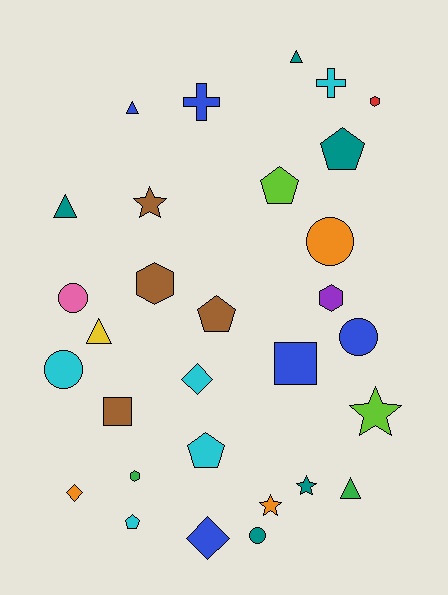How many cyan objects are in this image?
There are 5 cyan objects.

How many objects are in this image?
There are 30 objects.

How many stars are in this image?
There are 4 stars.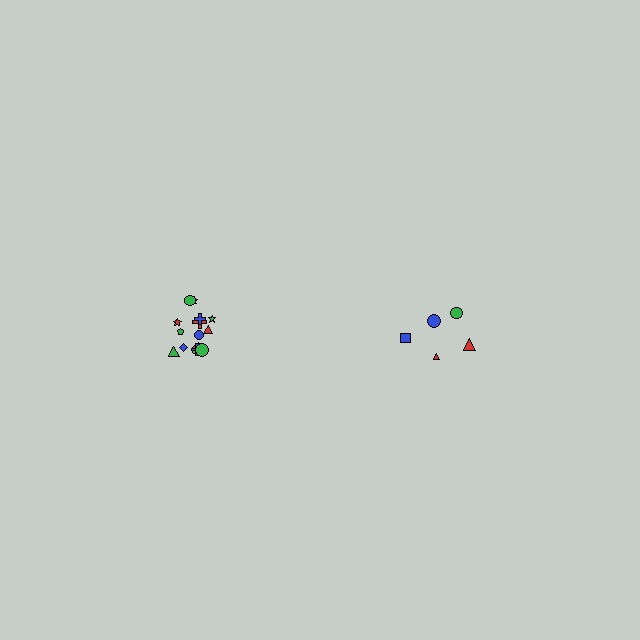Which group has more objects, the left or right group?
The left group.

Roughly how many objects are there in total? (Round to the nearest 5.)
Roughly 20 objects in total.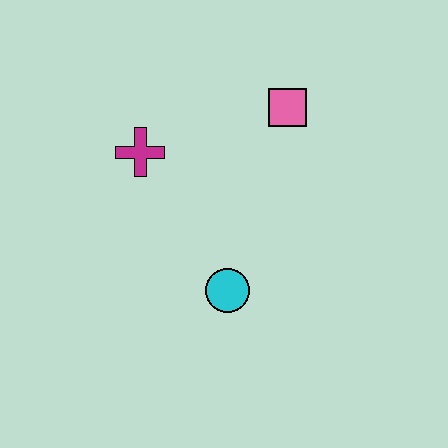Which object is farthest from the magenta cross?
The cyan circle is farthest from the magenta cross.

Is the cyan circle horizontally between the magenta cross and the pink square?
Yes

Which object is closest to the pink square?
The magenta cross is closest to the pink square.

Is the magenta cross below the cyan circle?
No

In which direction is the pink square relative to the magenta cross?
The pink square is to the right of the magenta cross.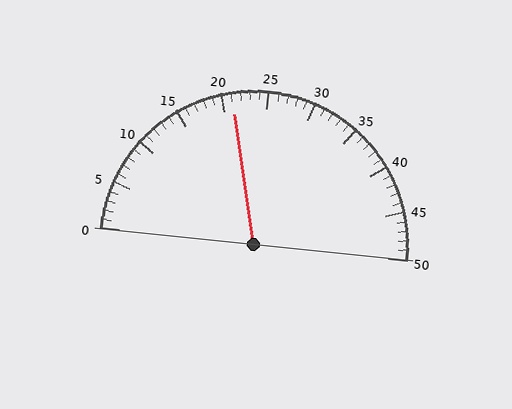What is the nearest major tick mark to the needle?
The nearest major tick mark is 20.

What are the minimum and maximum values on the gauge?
The gauge ranges from 0 to 50.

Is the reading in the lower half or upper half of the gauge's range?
The reading is in the lower half of the range (0 to 50).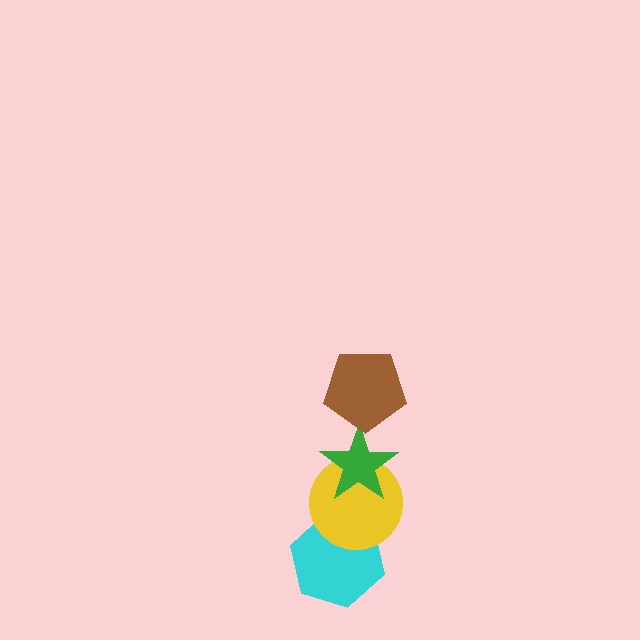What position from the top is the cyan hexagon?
The cyan hexagon is 4th from the top.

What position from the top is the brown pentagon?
The brown pentagon is 1st from the top.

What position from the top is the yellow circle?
The yellow circle is 3rd from the top.